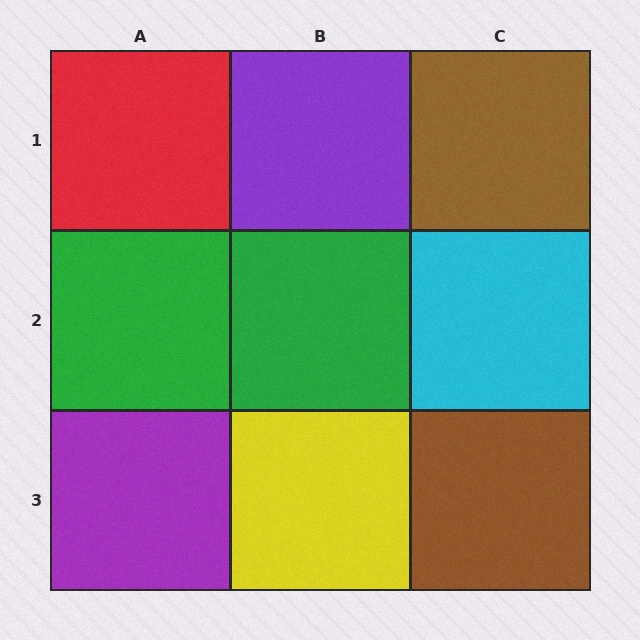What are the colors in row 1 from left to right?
Red, purple, brown.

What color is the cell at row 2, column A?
Green.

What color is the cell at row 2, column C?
Cyan.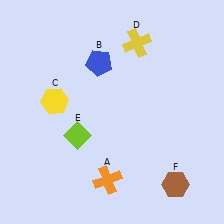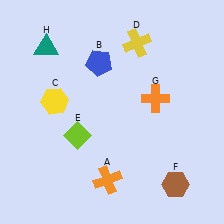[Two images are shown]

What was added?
An orange cross (G), a teal triangle (H) were added in Image 2.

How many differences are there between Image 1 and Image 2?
There are 2 differences between the two images.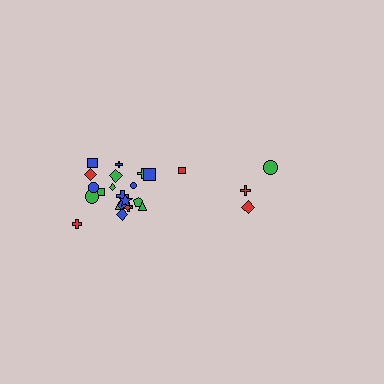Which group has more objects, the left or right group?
The left group.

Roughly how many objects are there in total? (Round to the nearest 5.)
Roughly 25 objects in total.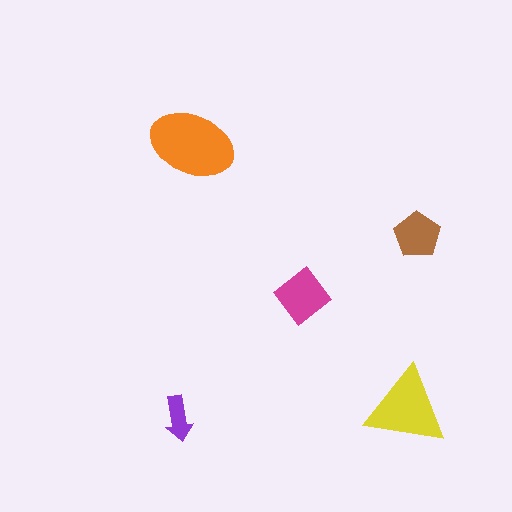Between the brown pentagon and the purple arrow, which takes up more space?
The brown pentagon.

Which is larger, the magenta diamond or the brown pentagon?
The magenta diamond.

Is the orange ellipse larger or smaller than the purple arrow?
Larger.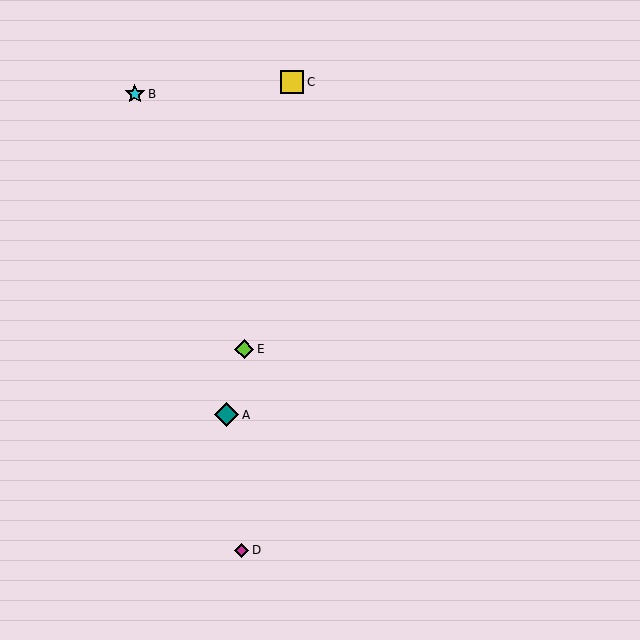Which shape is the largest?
The teal diamond (labeled A) is the largest.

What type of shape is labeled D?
Shape D is a magenta diamond.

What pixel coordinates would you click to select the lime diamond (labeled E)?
Click at (244, 349) to select the lime diamond E.